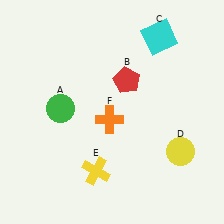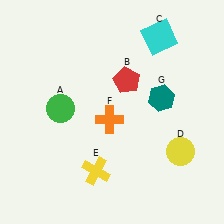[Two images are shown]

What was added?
A teal hexagon (G) was added in Image 2.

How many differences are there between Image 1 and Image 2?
There is 1 difference between the two images.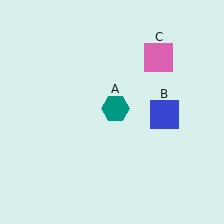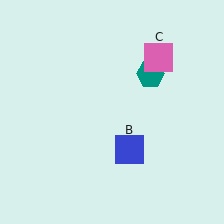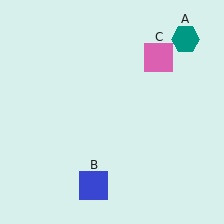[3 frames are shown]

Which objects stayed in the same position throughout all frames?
Pink square (object C) remained stationary.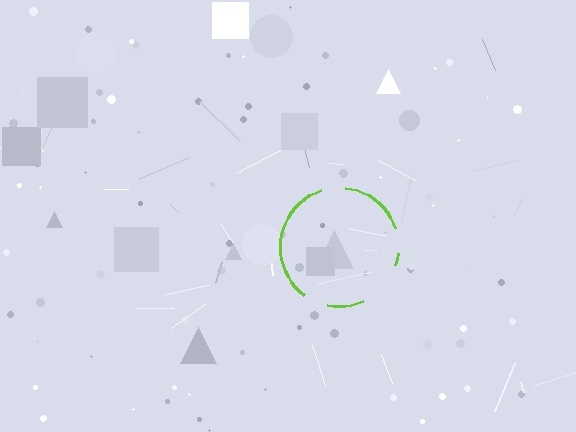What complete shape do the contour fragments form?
The contour fragments form a circle.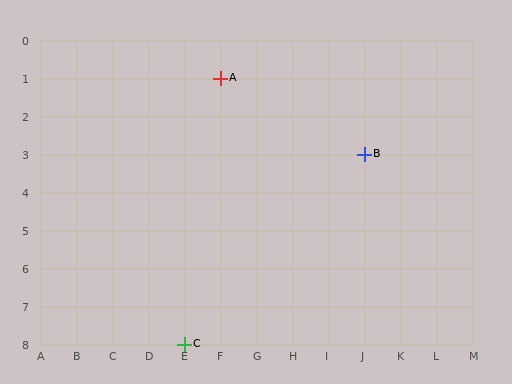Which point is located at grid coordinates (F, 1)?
Point A is at (F, 1).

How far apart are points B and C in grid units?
Points B and C are 5 columns and 5 rows apart (about 7.1 grid units diagonally).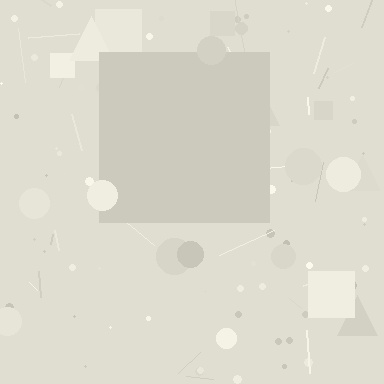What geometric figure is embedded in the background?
A square is embedded in the background.